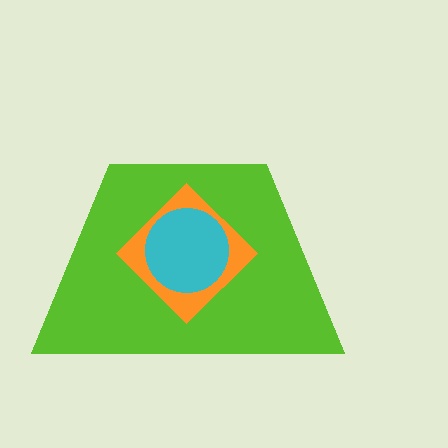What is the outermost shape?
The lime trapezoid.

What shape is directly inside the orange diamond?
The cyan circle.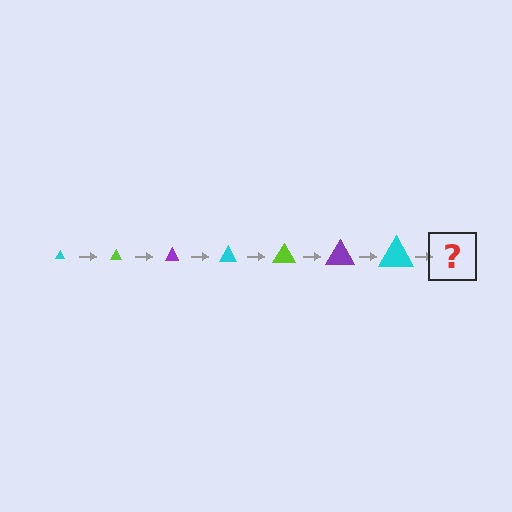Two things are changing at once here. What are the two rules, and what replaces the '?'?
The two rules are that the triangle grows larger each step and the color cycles through cyan, lime, and purple. The '?' should be a lime triangle, larger than the previous one.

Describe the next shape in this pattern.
It should be a lime triangle, larger than the previous one.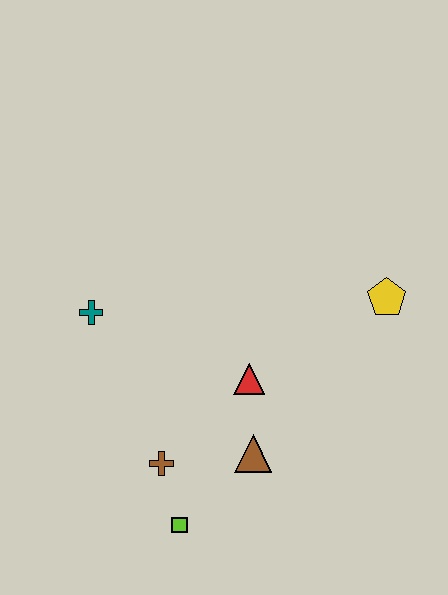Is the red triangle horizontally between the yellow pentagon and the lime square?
Yes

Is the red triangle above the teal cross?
No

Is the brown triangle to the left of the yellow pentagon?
Yes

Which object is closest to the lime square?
The brown cross is closest to the lime square.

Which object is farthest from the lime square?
The yellow pentagon is farthest from the lime square.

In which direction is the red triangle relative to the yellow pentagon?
The red triangle is to the left of the yellow pentagon.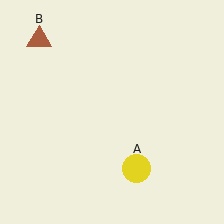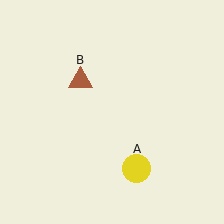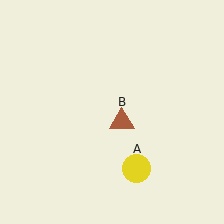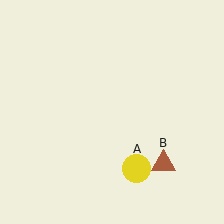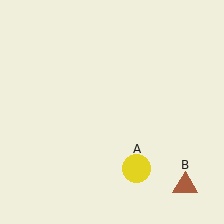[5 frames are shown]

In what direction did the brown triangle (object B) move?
The brown triangle (object B) moved down and to the right.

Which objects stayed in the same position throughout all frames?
Yellow circle (object A) remained stationary.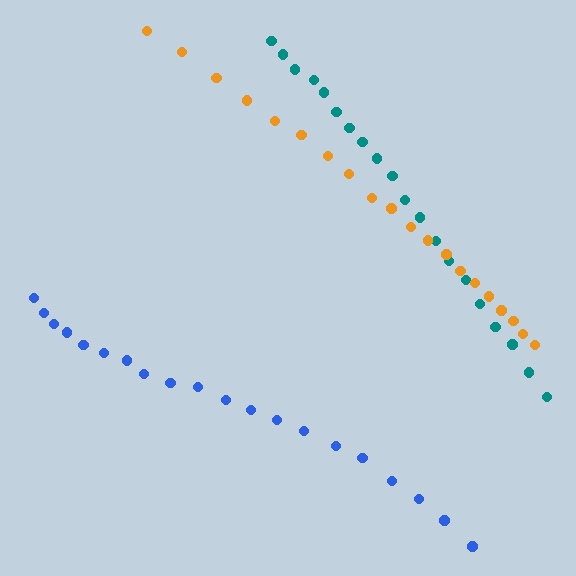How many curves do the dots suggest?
There are 3 distinct paths.